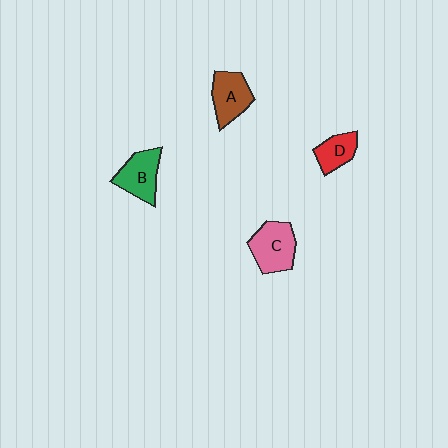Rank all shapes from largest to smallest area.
From largest to smallest: C (pink), B (green), A (brown), D (red).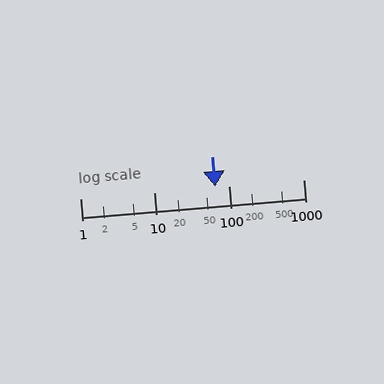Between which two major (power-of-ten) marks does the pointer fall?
The pointer is between 10 and 100.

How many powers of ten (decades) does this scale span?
The scale spans 3 decades, from 1 to 1000.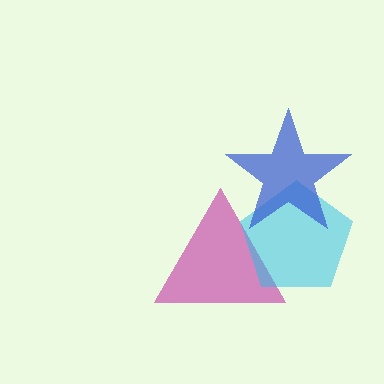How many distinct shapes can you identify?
There are 3 distinct shapes: a magenta triangle, a cyan pentagon, a blue star.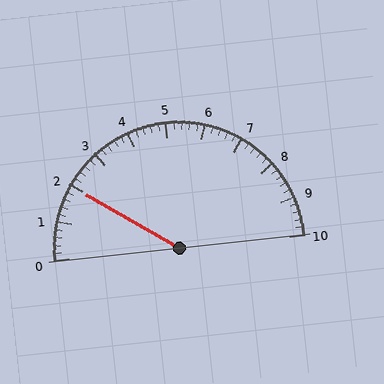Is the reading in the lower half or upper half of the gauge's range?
The reading is in the lower half of the range (0 to 10).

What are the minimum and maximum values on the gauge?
The gauge ranges from 0 to 10.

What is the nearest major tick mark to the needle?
The nearest major tick mark is 2.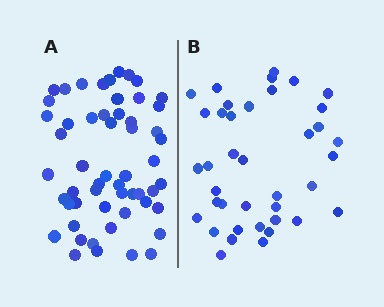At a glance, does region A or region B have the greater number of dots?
Region A (the left region) has more dots.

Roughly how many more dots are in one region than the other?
Region A has approximately 15 more dots than region B.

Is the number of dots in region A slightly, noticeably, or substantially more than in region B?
Region A has noticeably more, but not dramatically so. The ratio is roughly 1.4 to 1.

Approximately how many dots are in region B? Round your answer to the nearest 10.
About 40 dots. (The exact count is 39, which rounds to 40.)